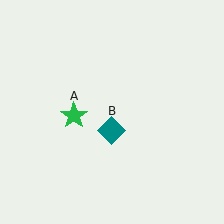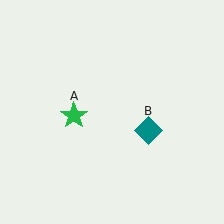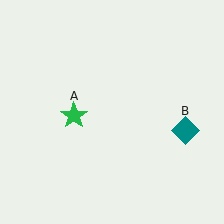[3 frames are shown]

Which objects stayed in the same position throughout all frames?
Green star (object A) remained stationary.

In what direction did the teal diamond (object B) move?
The teal diamond (object B) moved right.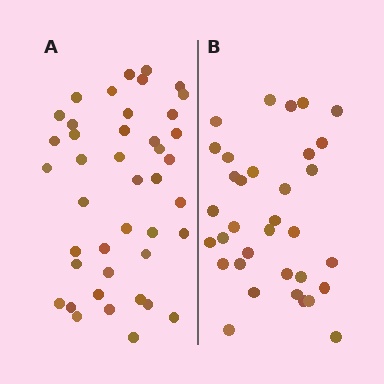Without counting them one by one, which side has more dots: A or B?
Region A (the left region) has more dots.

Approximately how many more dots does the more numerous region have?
Region A has roughly 8 or so more dots than region B.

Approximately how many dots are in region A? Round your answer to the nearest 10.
About 40 dots. (The exact count is 42, which rounds to 40.)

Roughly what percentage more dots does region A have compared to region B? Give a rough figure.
About 25% more.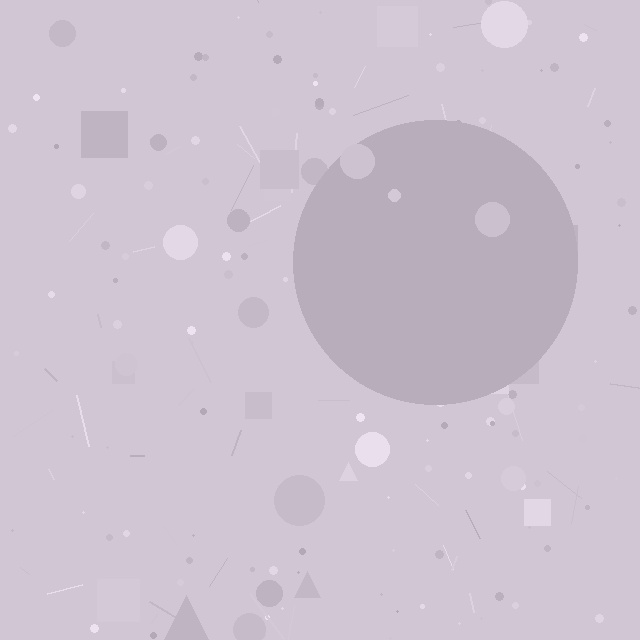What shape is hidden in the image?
A circle is hidden in the image.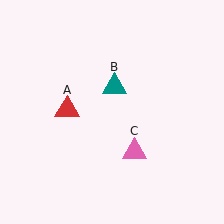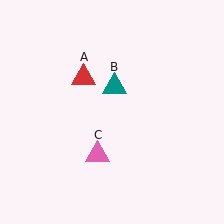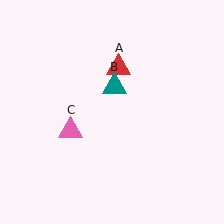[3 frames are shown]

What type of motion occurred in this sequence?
The red triangle (object A), pink triangle (object C) rotated clockwise around the center of the scene.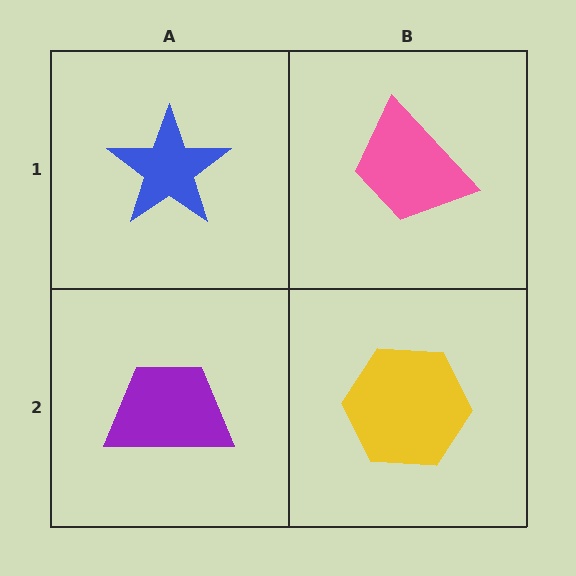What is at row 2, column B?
A yellow hexagon.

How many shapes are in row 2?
2 shapes.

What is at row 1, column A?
A blue star.